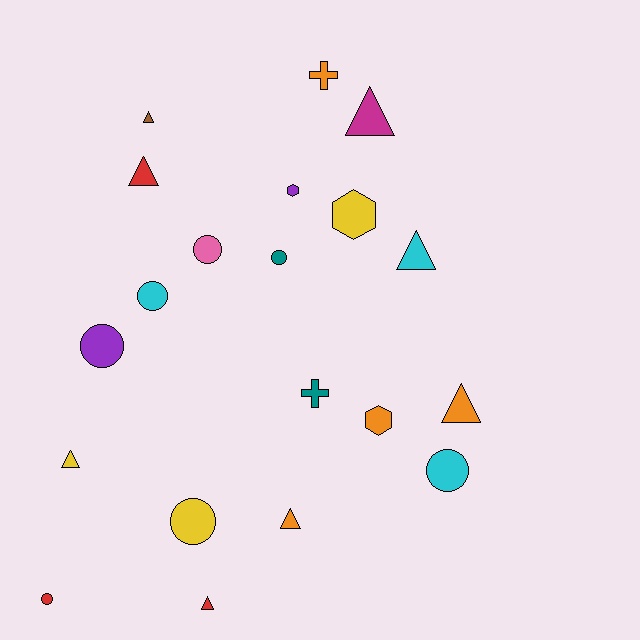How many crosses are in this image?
There are 2 crosses.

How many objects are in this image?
There are 20 objects.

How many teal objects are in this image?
There are 2 teal objects.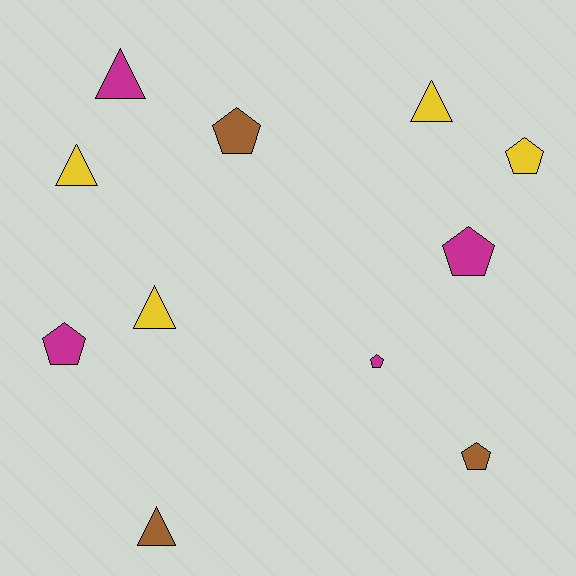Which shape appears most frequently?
Pentagon, with 6 objects.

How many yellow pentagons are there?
There is 1 yellow pentagon.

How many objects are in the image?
There are 11 objects.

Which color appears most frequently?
Yellow, with 4 objects.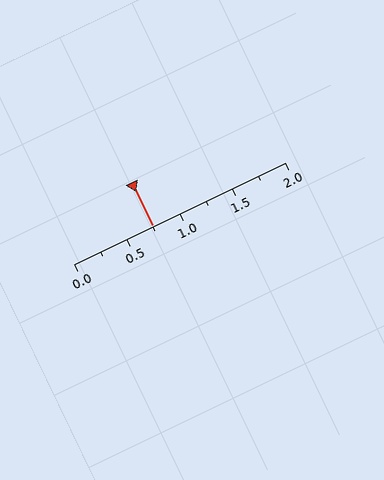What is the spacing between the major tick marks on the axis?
The major ticks are spaced 0.5 apart.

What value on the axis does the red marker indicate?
The marker indicates approximately 0.75.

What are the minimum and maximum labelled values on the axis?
The axis runs from 0.0 to 2.0.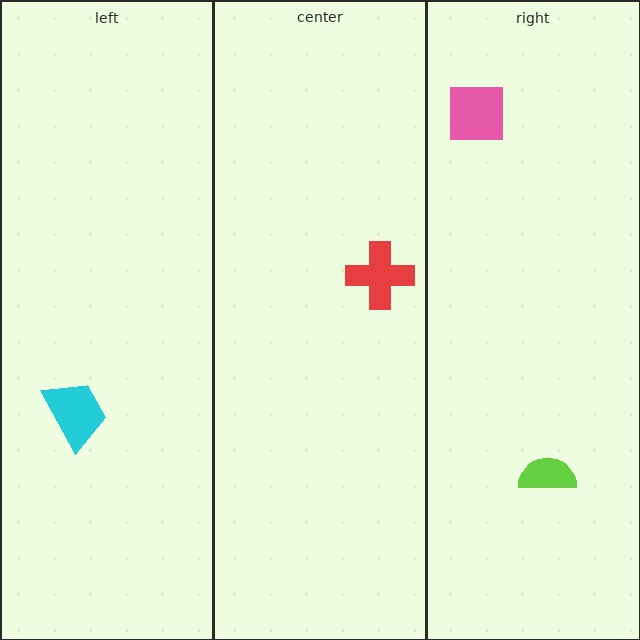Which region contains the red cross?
The center region.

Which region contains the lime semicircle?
The right region.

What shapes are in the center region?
The red cross.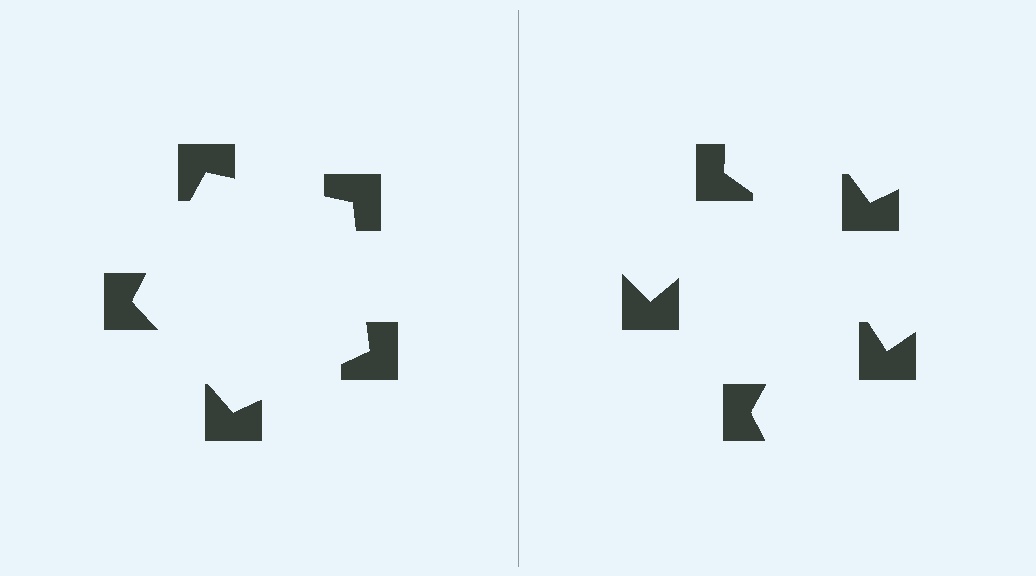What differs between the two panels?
The notched squares are positioned identically on both sides; only the wedge orientations differ. On the left they align to a pentagon; on the right they are misaligned.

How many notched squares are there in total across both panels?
10 — 5 on each side.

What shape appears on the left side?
An illusory pentagon.